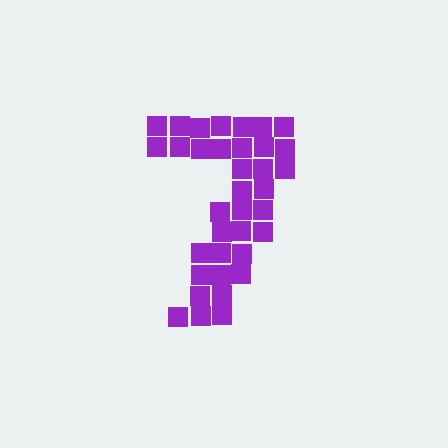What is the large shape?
The large shape is the digit 7.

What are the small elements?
The small elements are squares.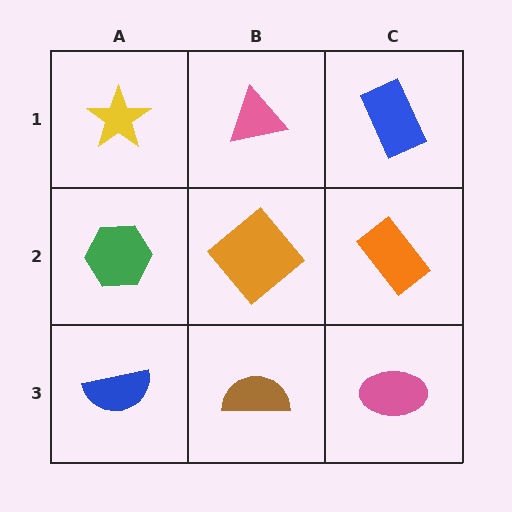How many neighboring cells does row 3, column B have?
3.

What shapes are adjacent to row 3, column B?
An orange diamond (row 2, column B), a blue semicircle (row 3, column A), a pink ellipse (row 3, column C).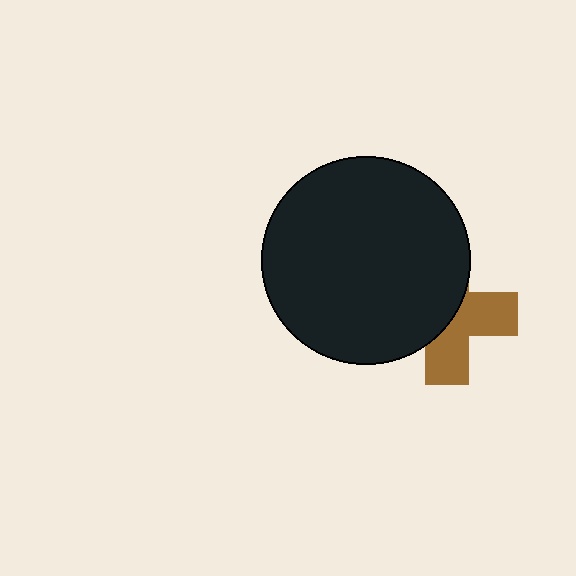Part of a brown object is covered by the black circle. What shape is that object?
It is a cross.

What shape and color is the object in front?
The object in front is a black circle.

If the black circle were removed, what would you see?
You would see the complete brown cross.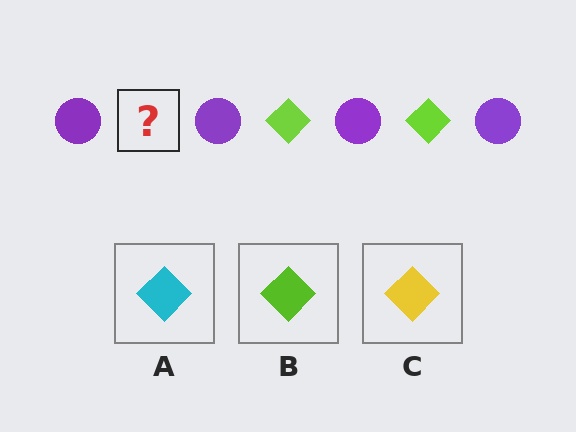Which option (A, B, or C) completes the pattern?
B.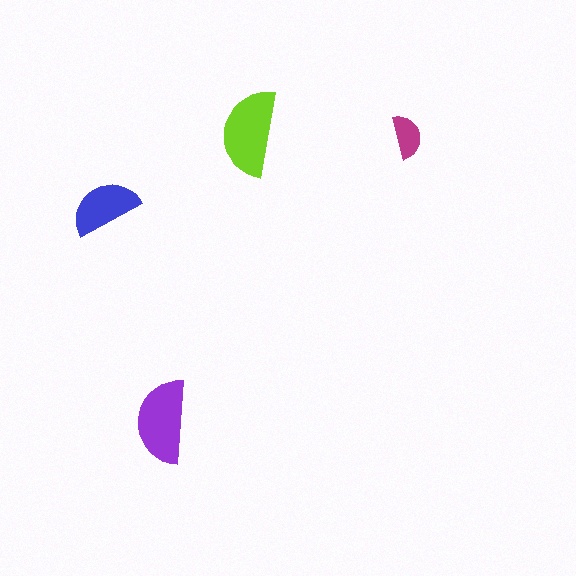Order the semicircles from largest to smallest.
the lime one, the purple one, the blue one, the magenta one.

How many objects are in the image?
There are 4 objects in the image.